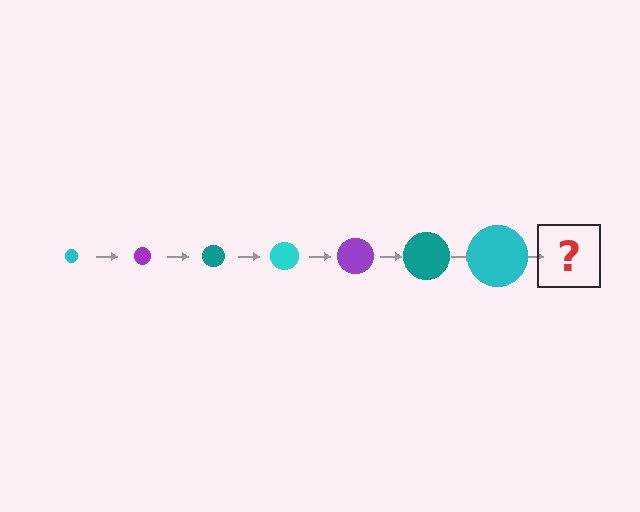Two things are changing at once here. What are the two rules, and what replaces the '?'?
The two rules are that the circle grows larger each step and the color cycles through cyan, purple, and teal. The '?' should be a purple circle, larger than the previous one.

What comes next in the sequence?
The next element should be a purple circle, larger than the previous one.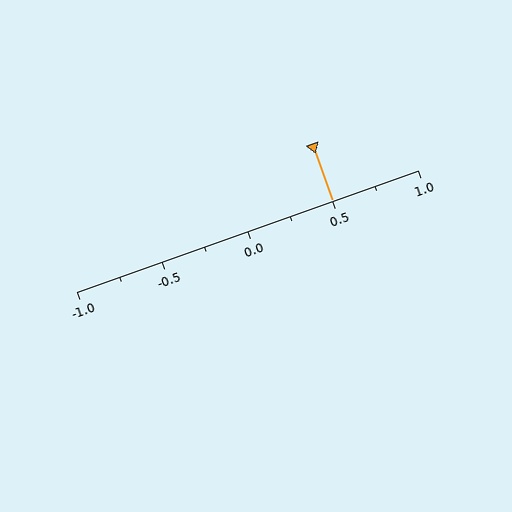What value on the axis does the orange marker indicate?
The marker indicates approximately 0.5.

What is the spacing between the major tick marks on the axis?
The major ticks are spaced 0.5 apart.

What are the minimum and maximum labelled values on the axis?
The axis runs from -1.0 to 1.0.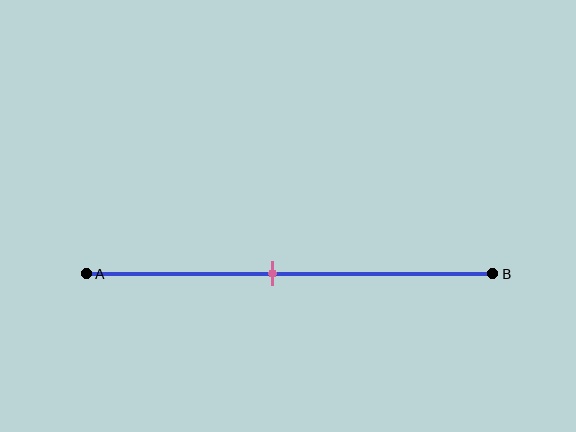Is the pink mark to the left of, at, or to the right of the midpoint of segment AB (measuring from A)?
The pink mark is to the left of the midpoint of segment AB.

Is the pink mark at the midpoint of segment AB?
No, the mark is at about 45% from A, not at the 50% midpoint.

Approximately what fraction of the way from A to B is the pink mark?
The pink mark is approximately 45% of the way from A to B.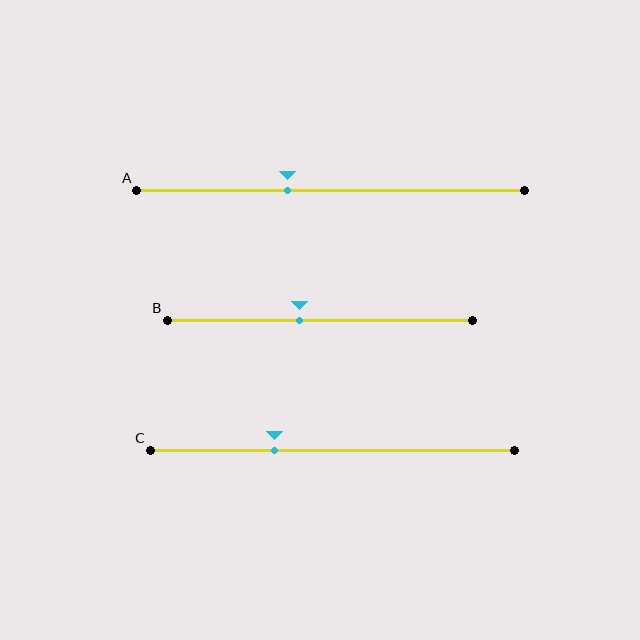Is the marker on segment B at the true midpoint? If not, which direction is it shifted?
No, the marker on segment B is shifted to the left by about 7% of the segment length.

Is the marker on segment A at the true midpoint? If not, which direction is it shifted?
No, the marker on segment A is shifted to the left by about 11% of the segment length.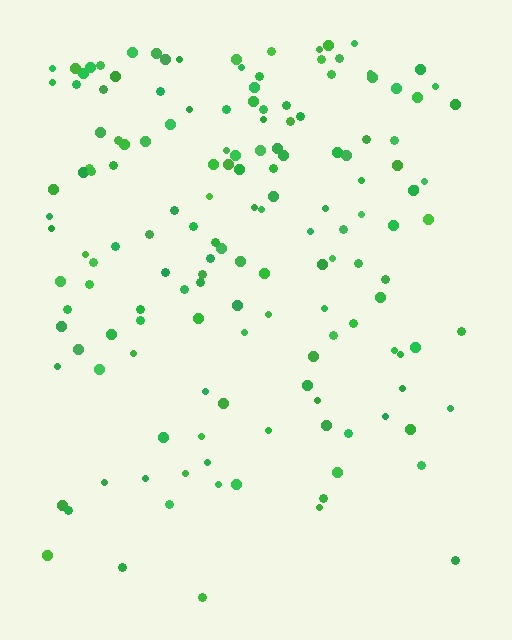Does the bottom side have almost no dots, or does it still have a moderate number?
Still a moderate number, just noticeably fewer than the top.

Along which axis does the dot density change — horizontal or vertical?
Vertical.